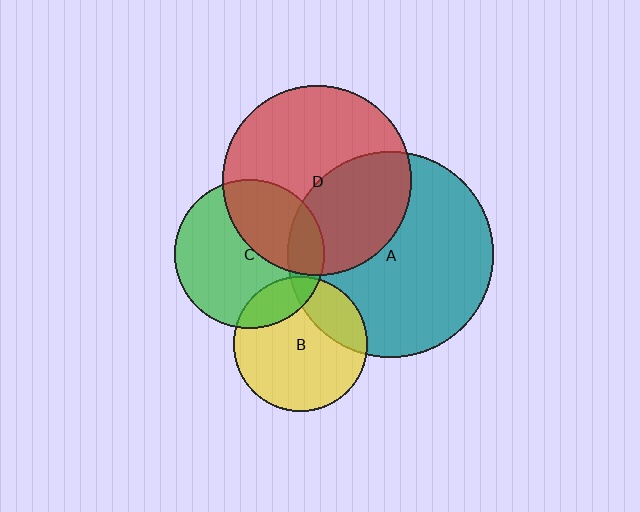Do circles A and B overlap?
Yes.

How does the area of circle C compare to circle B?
Approximately 1.2 times.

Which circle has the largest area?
Circle A (teal).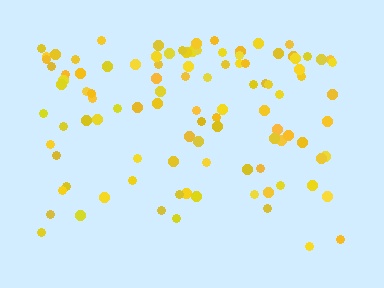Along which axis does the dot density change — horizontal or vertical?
Vertical.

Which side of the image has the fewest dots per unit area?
The bottom.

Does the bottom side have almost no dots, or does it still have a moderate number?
Still a moderate number, just noticeably fewer than the top.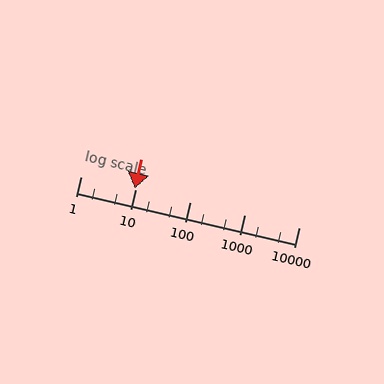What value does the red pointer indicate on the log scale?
The pointer indicates approximately 9.9.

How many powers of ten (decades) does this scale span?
The scale spans 4 decades, from 1 to 10000.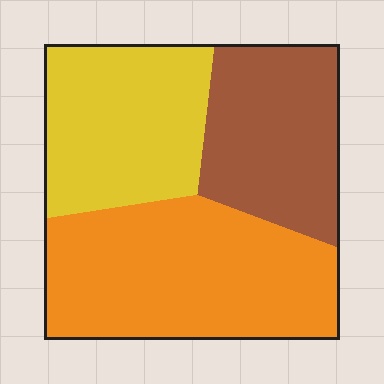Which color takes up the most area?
Orange, at roughly 45%.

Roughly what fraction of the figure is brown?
Brown takes up about one quarter (1/4) of the figure.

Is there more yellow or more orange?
Orange.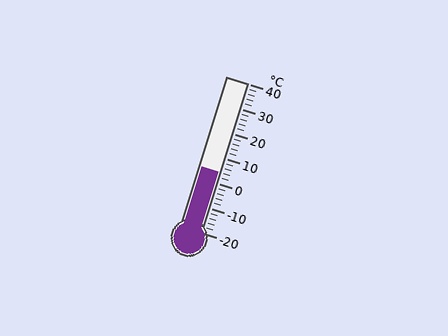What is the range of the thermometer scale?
The thermometer scale ranges from -20°C to 40°C.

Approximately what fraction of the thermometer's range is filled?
The thermometer is filled to approximately 40% of its range.